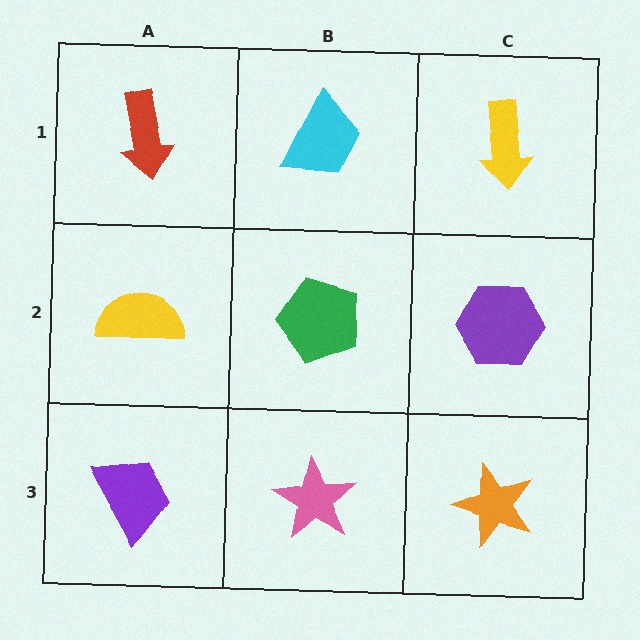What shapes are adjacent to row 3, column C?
A purple hexagon (row 2, column C), a pink star (row 3, column B).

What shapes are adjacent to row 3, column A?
A yellow semicircle (row 2, column A), a pink star (row 3, column B).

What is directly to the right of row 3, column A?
A pink star.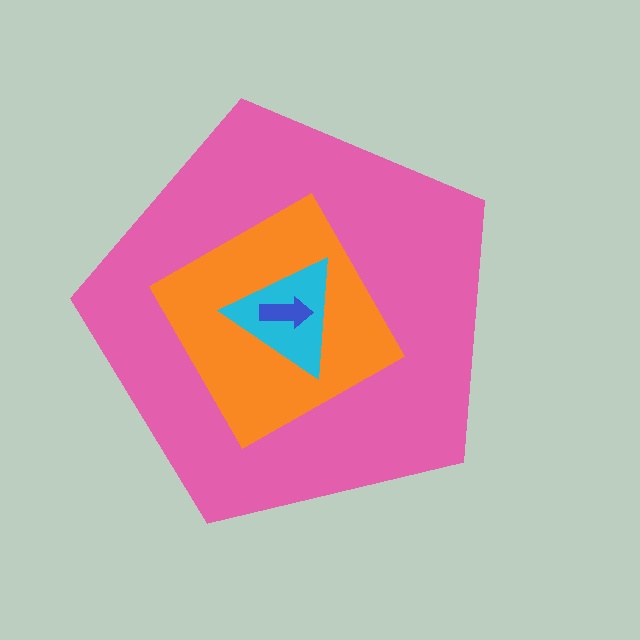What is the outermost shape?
The pink pentagon.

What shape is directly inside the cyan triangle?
The blue arrow.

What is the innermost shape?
The blue arrow.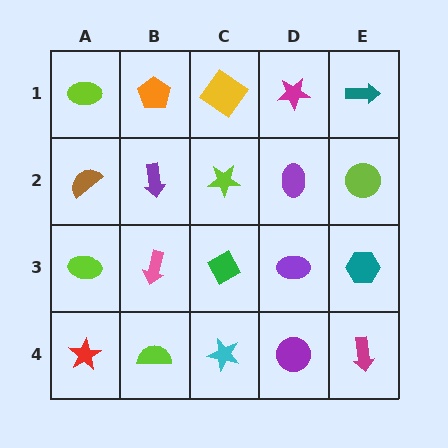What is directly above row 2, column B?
An orange pentagon.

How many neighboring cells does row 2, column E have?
3.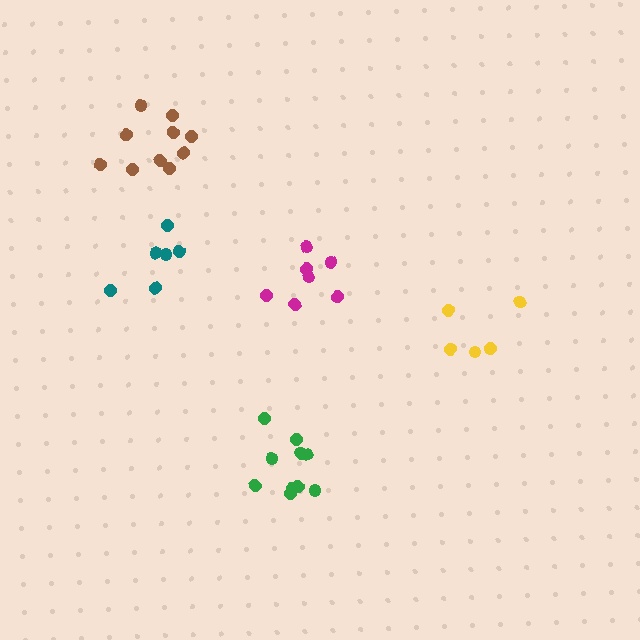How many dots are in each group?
Group 1: 7 dots, Group 2: 11 dots, Group 3: 10 dots, Group 4: 6 dots, Group 5: 6 dots (40 total).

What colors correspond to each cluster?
The clusters are colored: magenta, green, brown, teal, yellow.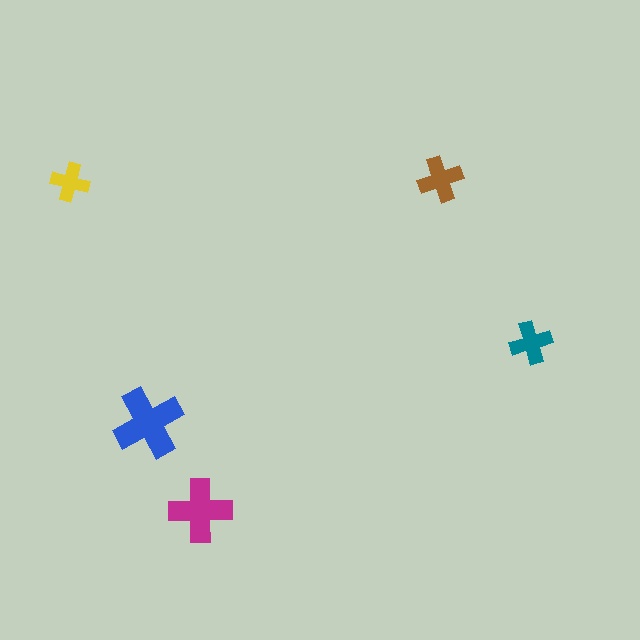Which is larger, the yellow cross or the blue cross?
The blue one.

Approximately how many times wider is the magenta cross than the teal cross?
About 1.5 times wider.